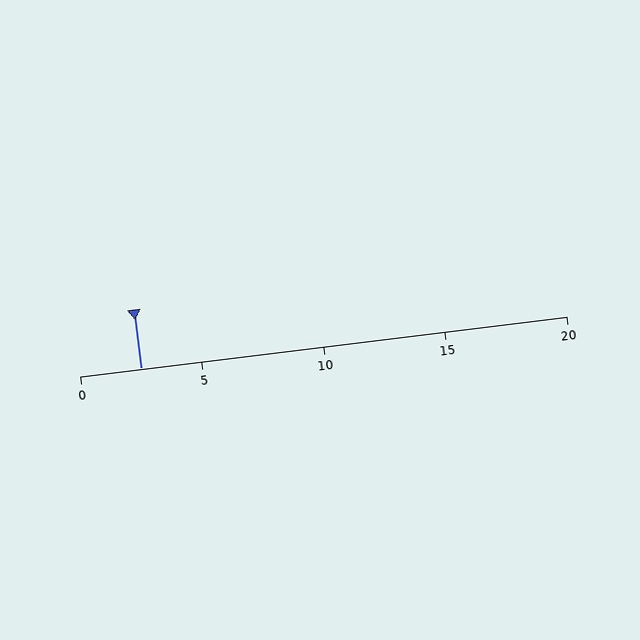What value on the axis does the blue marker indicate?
The marker indicates approximately 2.5.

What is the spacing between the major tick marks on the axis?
The major ticks are spaced 5 apart.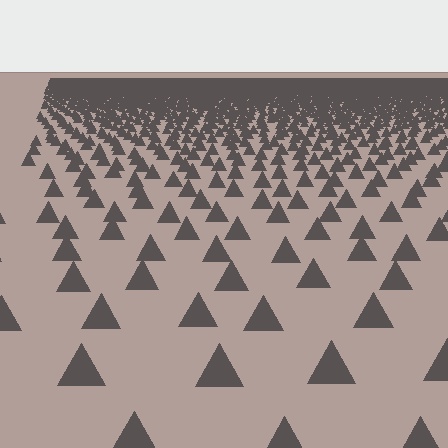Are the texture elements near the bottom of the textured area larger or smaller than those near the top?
Larger. Near the bottom, elements are closer to the viewer and appear at a bigger on-screen size.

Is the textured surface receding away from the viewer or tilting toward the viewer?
The surface is receding away from the viewer. Texture elements get smaller and denser toward the top.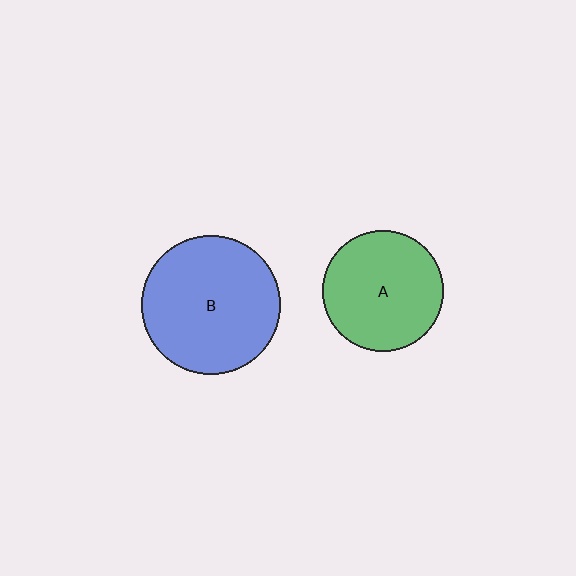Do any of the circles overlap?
No, none of the circles overlap.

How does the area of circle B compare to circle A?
Approximately 1.3 times.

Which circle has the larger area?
Circle B (blue).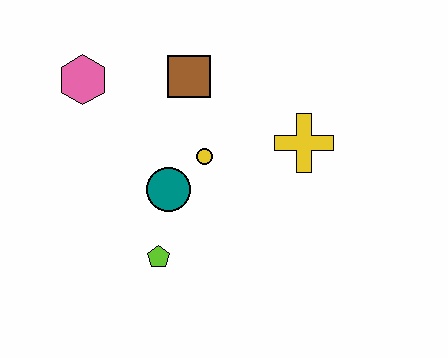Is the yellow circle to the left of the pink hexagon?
No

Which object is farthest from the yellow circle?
The pink hexagon is farthest from the yellow circle.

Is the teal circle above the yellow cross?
No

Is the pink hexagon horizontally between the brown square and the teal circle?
No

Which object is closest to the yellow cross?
The yellow circle is closest to the yellow cross.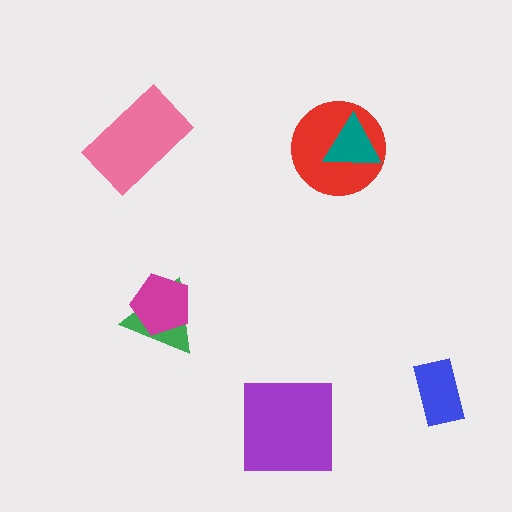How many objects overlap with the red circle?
1 object overlaps with the red circle.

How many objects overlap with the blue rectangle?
0 objects overlap with the blue rectangle.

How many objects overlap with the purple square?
0 objects overlap with the purple square.